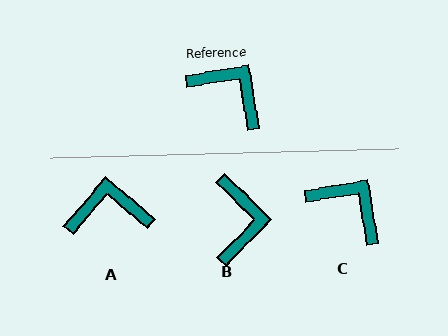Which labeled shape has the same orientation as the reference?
C.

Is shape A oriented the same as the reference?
No, it is off by about 41 degrees.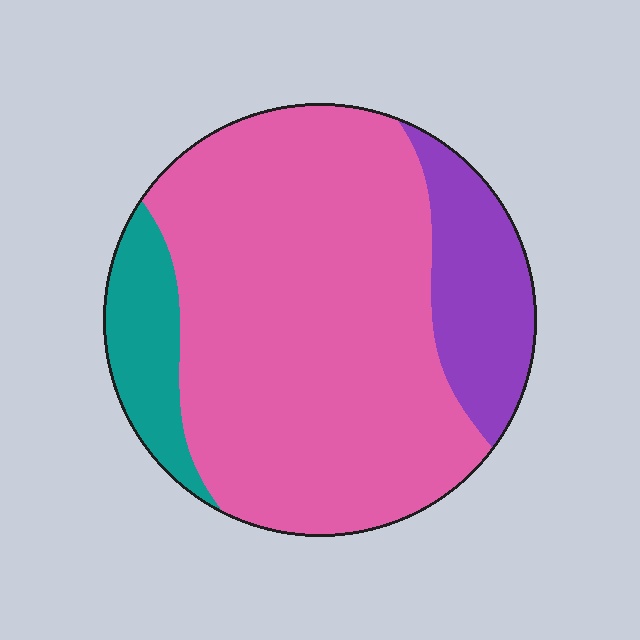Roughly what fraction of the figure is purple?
Purple takes up about one sixth (1/6) of the figure.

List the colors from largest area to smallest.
From largest to smallest: pink, purple, teal.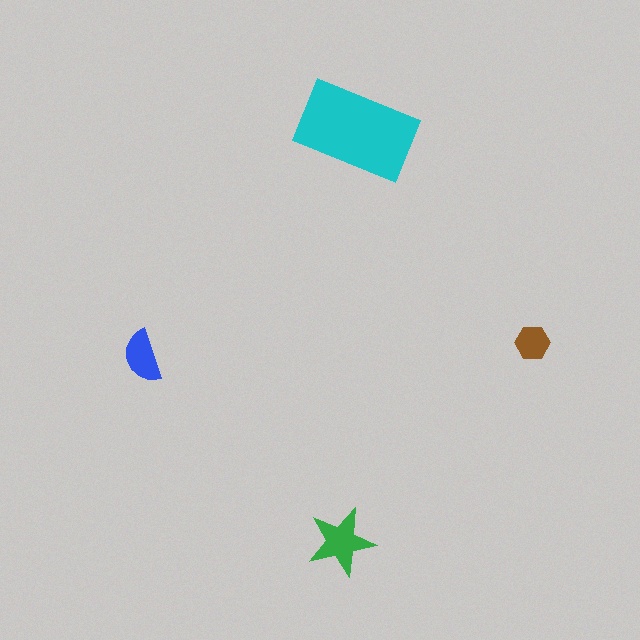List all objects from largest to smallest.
The cyan rectangle, the green star, the blue semicircle, the brown hexagon.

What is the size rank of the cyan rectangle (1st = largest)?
1st.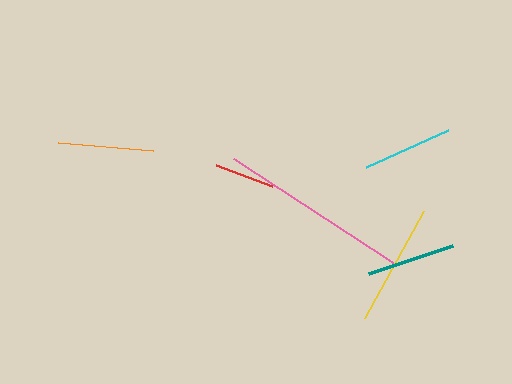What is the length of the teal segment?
The teal segment is approximately 89 pixels long.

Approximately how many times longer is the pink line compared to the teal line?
The pink line is approximately 2.2 times the length of the teal line.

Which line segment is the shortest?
The red line is the shortest at approximately 60 pixels.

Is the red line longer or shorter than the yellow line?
The yellow line is longer than the red line.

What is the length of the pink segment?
The pink segment is approximately 192 pixels long.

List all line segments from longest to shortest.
From longest to shortest: pink, yellow, orange, cyan, teal, red.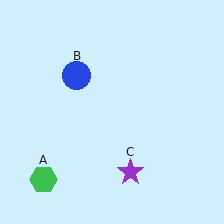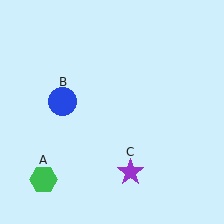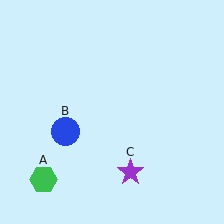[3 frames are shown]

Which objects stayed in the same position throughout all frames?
Green hexagon (object A) and purple star (object C) remained stationary.